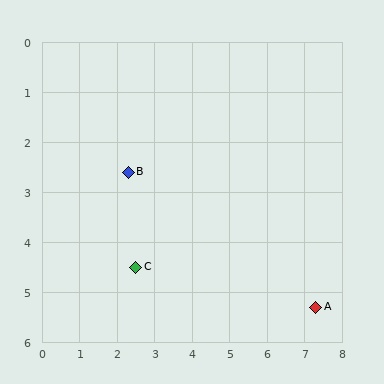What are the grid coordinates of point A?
Point A is at approximately (7.3, 5.3).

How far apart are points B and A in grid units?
Points B and A are about 5.7 grid units apart.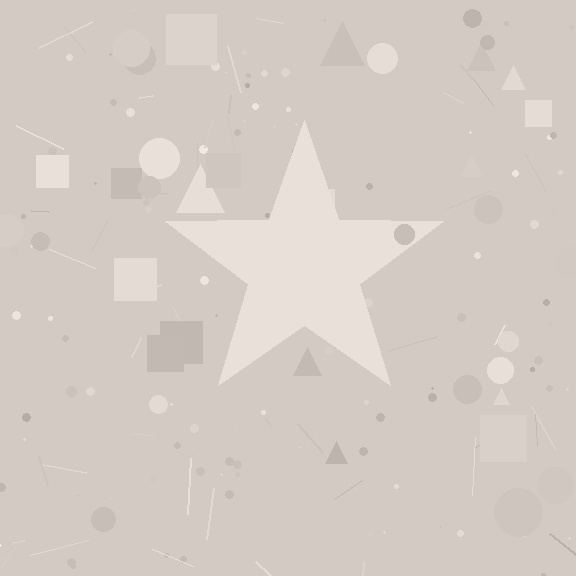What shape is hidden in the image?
A star is hidden in the image.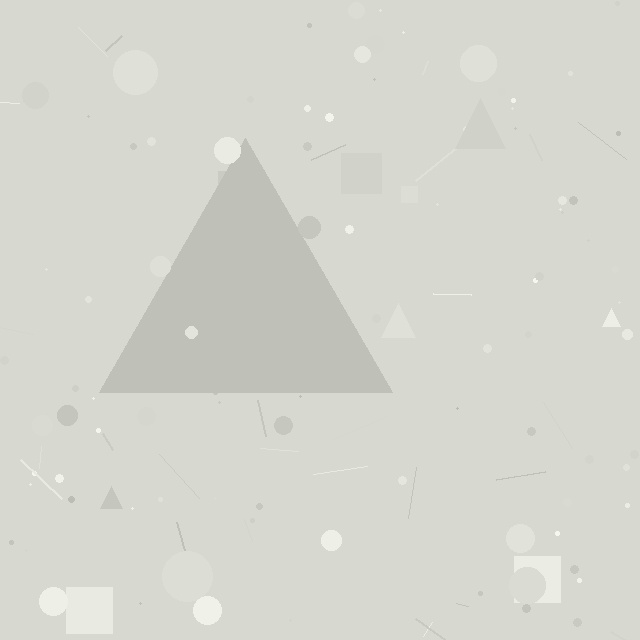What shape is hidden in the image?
A triangle is hidden in the image.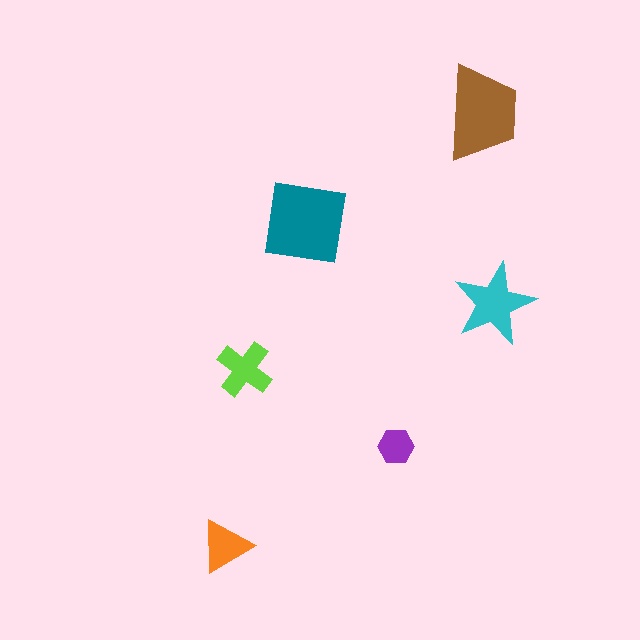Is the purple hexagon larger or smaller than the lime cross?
Smaller.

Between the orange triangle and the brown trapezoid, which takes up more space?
The brown trapezoid.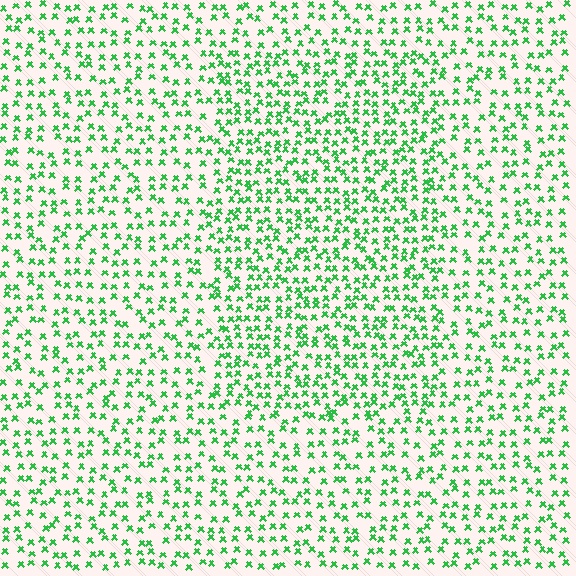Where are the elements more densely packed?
The elements are more densely packed inside the rectangle boundary.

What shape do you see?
I see a rectangle.